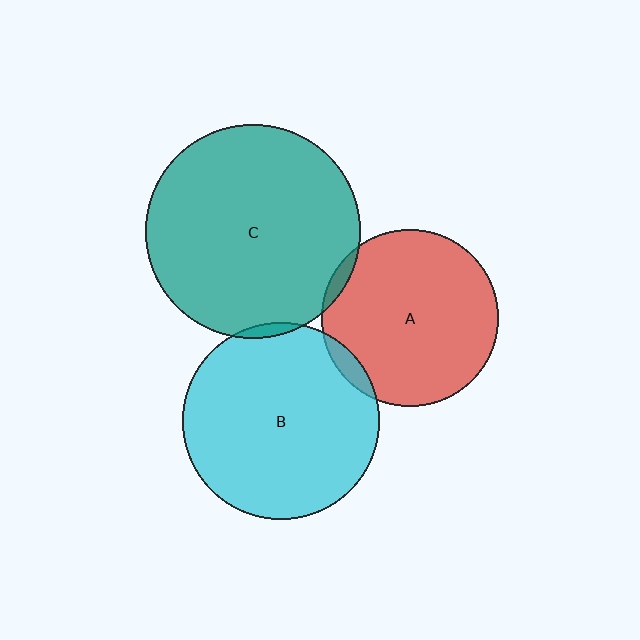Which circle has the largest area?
Circle C (teal).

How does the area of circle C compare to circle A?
Approximately 1.5 times.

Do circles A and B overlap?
Yes.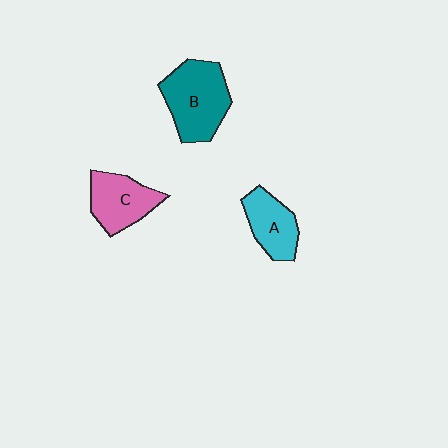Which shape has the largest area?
Shape B (teal).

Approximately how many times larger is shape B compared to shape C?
Approximately 1.4 times.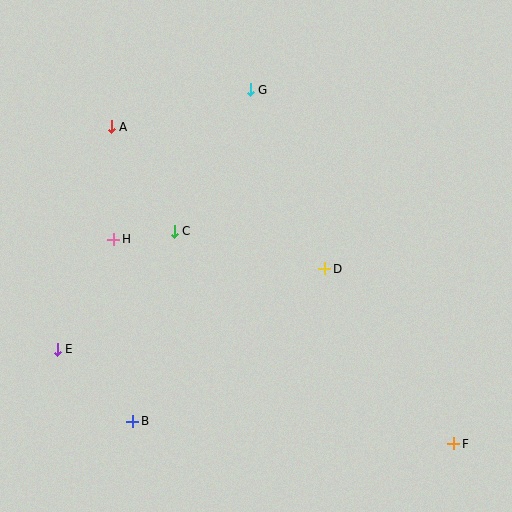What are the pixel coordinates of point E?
Point E is at (57, 349).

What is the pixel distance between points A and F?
The distance between A and F is 467 pixels.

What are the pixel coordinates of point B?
Point B is at (133, 421).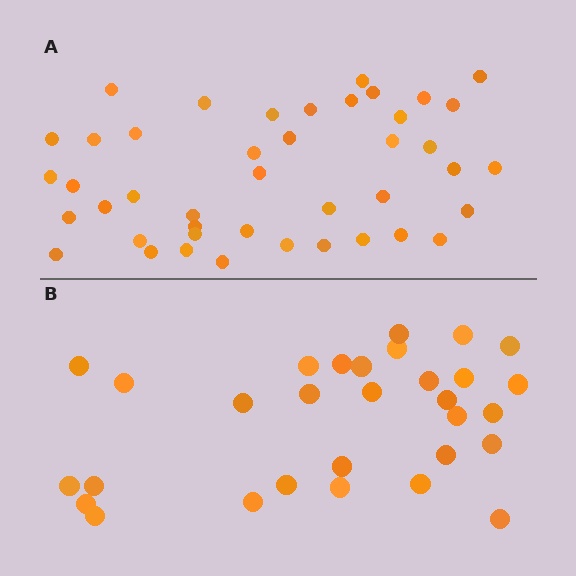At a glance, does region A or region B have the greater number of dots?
Region A (the top region) has more dots.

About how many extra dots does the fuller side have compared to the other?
Region A has approximately 15 more dots than region B.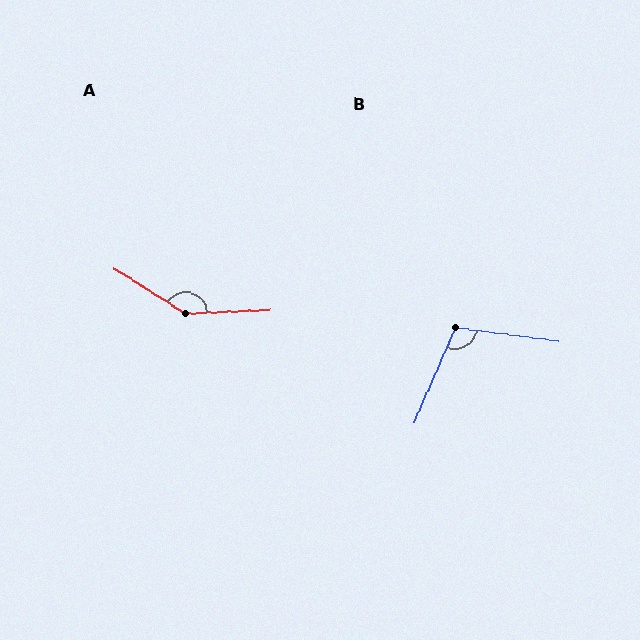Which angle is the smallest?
B, at approximately 106 degrees.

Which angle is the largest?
A, at approximately 146 degrees.